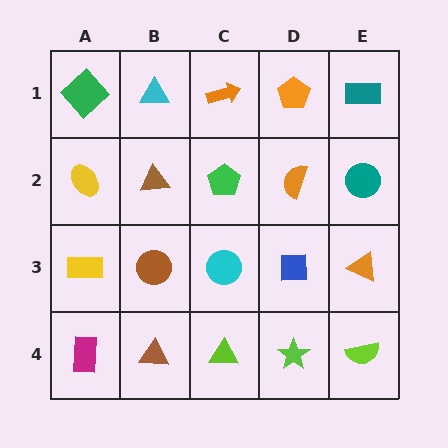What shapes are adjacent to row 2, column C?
An orange arrow (row 1, column C), a cyan circle (row 3, column C), a brown triangle (row 2, column B), an orange semicircle (row 2, column D).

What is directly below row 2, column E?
An orange triangle.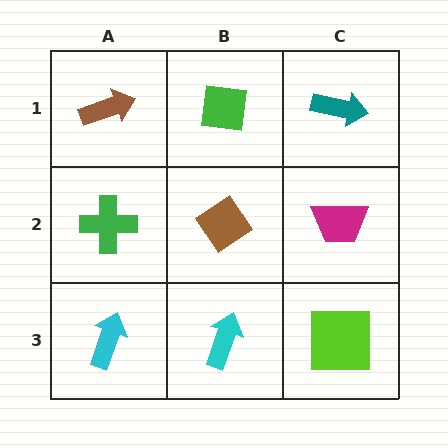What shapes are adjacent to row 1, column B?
A brown diamond (row 2, column B), a brown arrow (row 1, column A), a teal arrow (row 1, column C).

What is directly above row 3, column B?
A brown diamond.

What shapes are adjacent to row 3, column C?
A magenta trapezoid (row 2, column C), a cyan arrow (row 3, column B).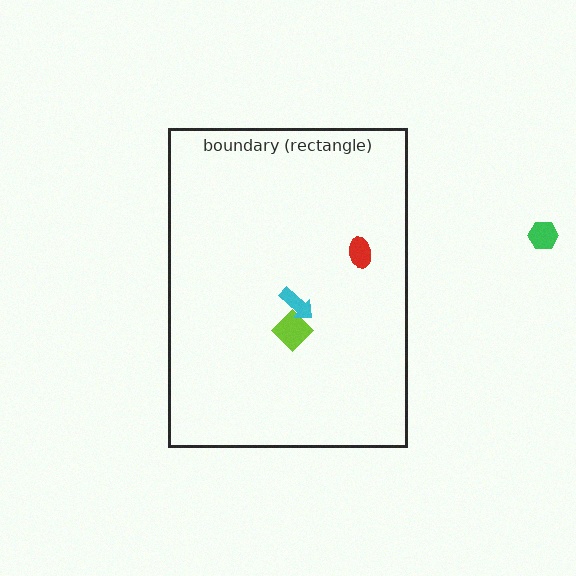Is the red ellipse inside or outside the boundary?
Inside.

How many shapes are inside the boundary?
3 inside, 1 outside.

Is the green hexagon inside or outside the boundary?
Outside.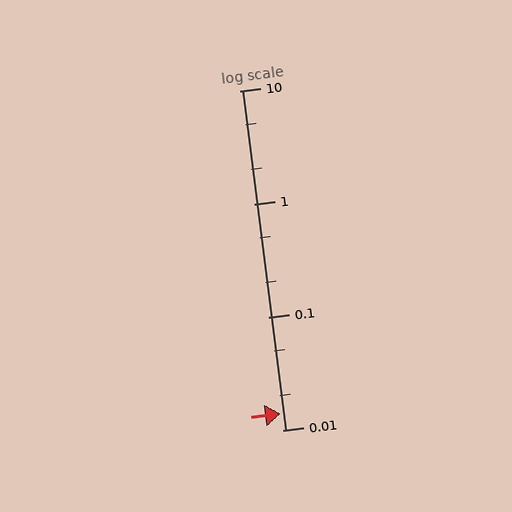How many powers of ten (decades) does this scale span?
The scale spans 3 decades, from 0.01 to 10.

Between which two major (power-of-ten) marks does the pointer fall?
The pointer is between 0.01 and 0.1.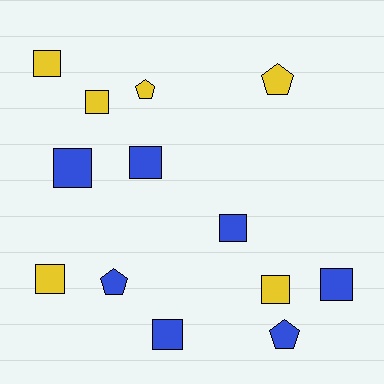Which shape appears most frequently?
Square, with 9 objects.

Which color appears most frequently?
Blue, with 7 objects.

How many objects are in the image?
There are 13 objects.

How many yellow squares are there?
There are 4 yellow squares.